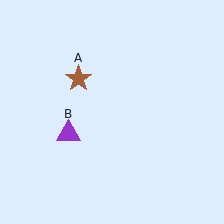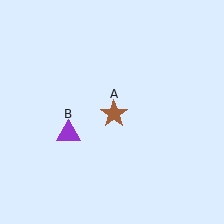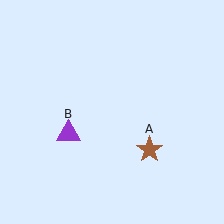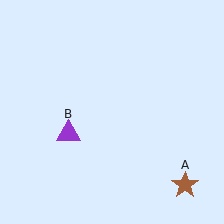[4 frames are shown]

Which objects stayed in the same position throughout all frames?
Purple triangle (object B) remained stationary.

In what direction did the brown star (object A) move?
The brown star (object A) moved down and to the right.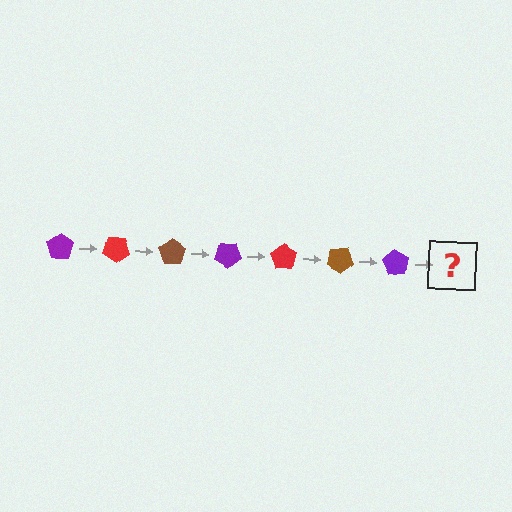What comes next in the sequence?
The next element should be a red pentagon, rotated 245 degrees from the start.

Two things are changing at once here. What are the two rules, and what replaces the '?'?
The two rules are that it rotates 35 degrees each step and the color cycles through purple, red, and brown. The '?' should be a red pentagon, rotated 245 degrees from the start.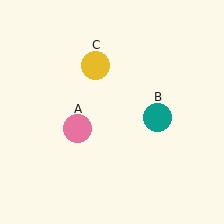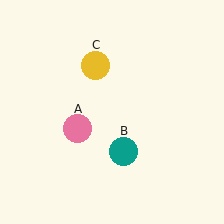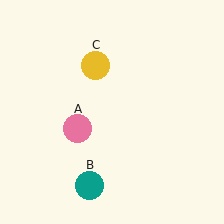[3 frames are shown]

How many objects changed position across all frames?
1 object changed position: teal circle (object B).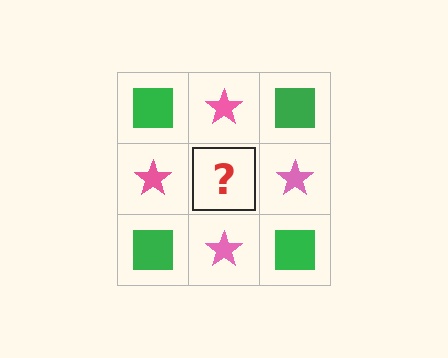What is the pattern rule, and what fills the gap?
The rule is that it alternates green square and pink star in a checkerboard pattern. The gap should be filled with a green square.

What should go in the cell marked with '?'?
The missing cell should contain a green square.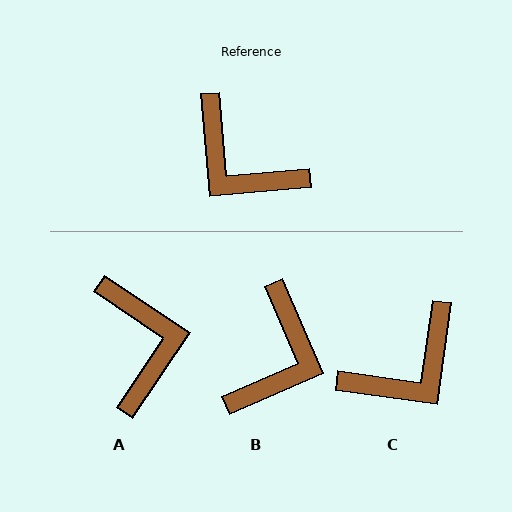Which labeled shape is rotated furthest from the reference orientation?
A, about 141 degrees away.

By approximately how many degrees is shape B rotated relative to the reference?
Approximately 109 degrees counter-clockwise.